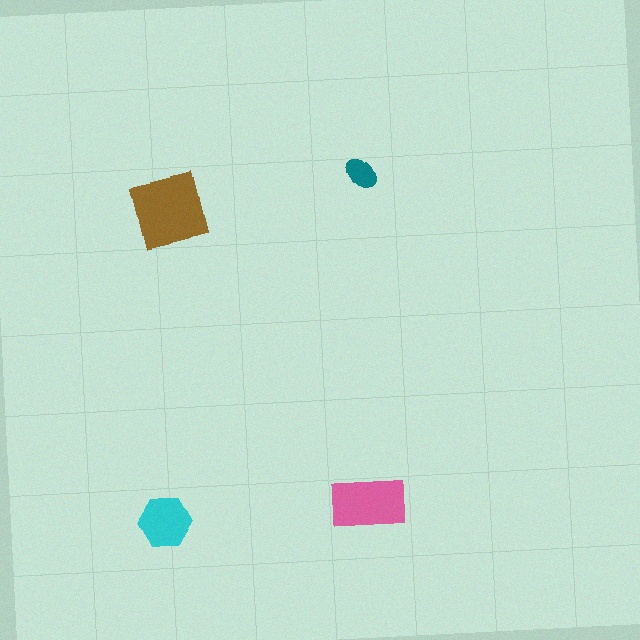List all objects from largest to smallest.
The brown square, the pink rectangle, the cyan hexagon, the teal ellipse.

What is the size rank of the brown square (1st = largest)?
1st.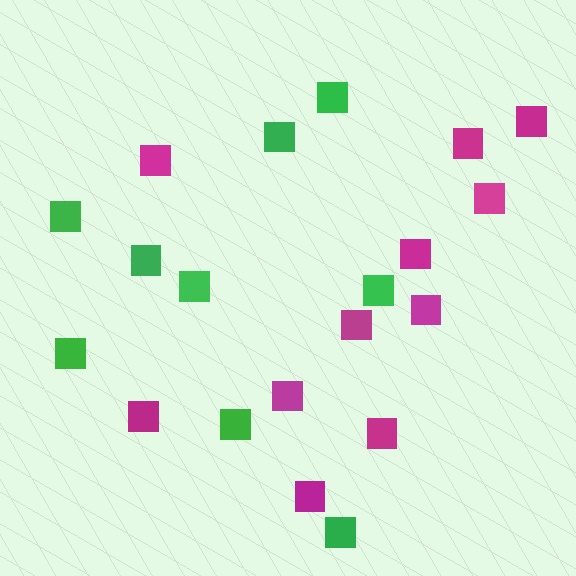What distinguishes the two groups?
There are 2 groups: one group of magenta squares (11) and one group of green squares (9).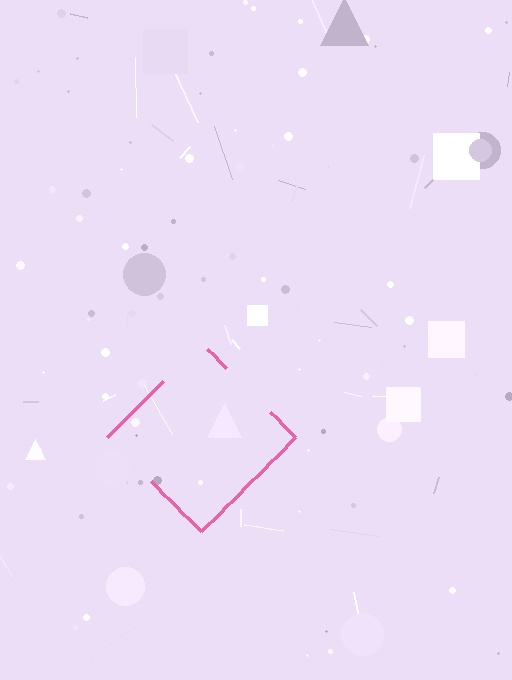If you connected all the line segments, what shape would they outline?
They would outline a diamond.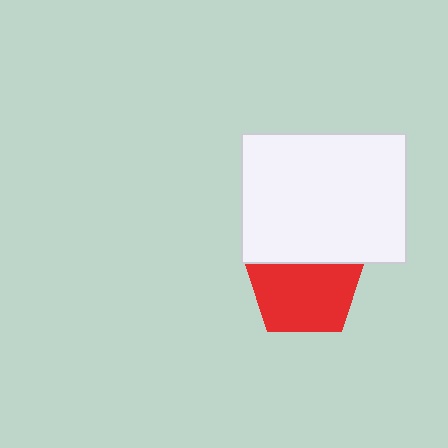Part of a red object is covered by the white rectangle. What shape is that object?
It is a pentagon.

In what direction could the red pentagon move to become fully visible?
The red pentagon could move down. That would shift it out from behind the white rectangle entirely.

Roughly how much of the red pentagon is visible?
Most of it is visible (roughly 69%).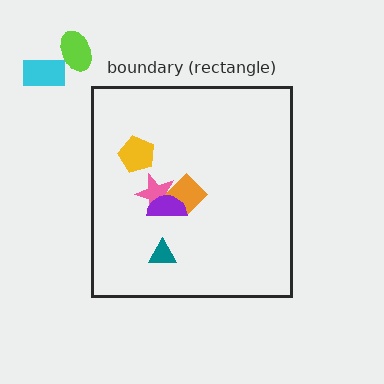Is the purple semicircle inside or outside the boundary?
Inside.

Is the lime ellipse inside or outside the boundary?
Outside.